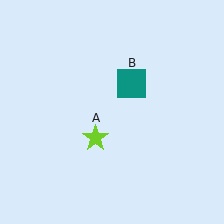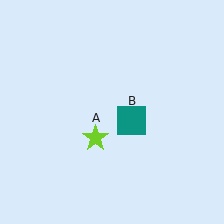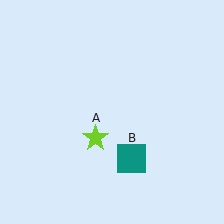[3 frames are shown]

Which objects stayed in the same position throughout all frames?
Lime star (object A) remained stationary.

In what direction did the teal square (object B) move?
The teal square (object B) moved down.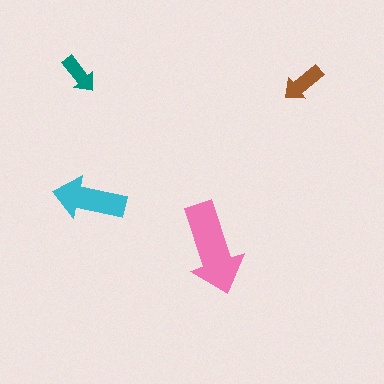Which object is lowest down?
The pink arrow is bottommost.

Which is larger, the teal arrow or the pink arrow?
The pink one.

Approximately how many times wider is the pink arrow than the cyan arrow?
About 1.5 times wider.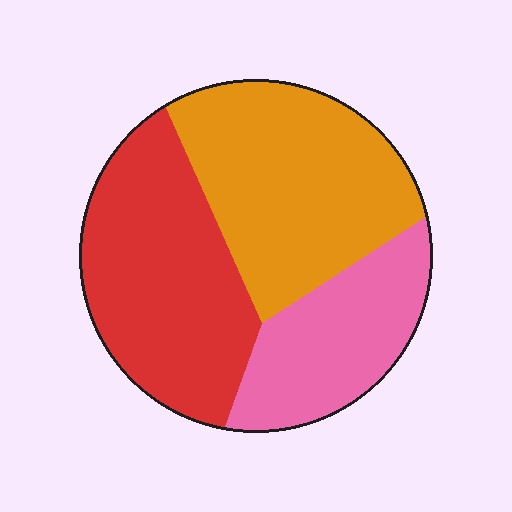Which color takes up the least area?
Pink, at roughly 25%.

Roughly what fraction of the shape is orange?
Orange takes up between a quarter and a half of the shape.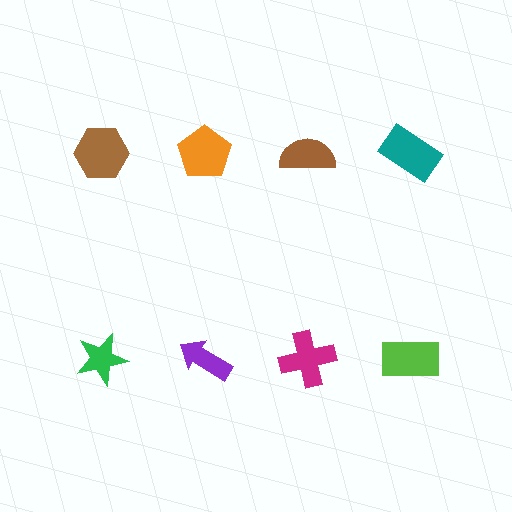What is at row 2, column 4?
A lime rectangle.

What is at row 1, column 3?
A brown semicircle.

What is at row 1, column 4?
A teal rectangle.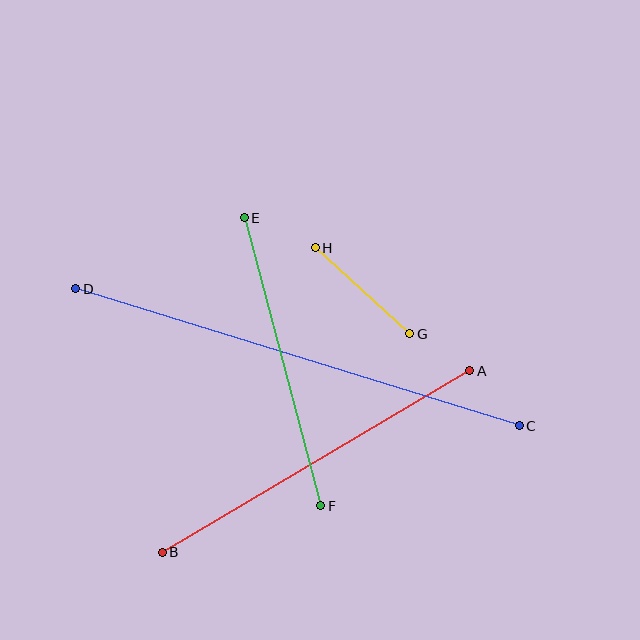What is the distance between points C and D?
The distance is approximately 464 pixels.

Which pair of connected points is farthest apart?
Points C and D are farthest apart.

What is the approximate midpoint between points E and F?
The midpoint is at approximately (282, 362) pixels.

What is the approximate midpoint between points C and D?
The midpoint is at approximately (298, 357) pixels.